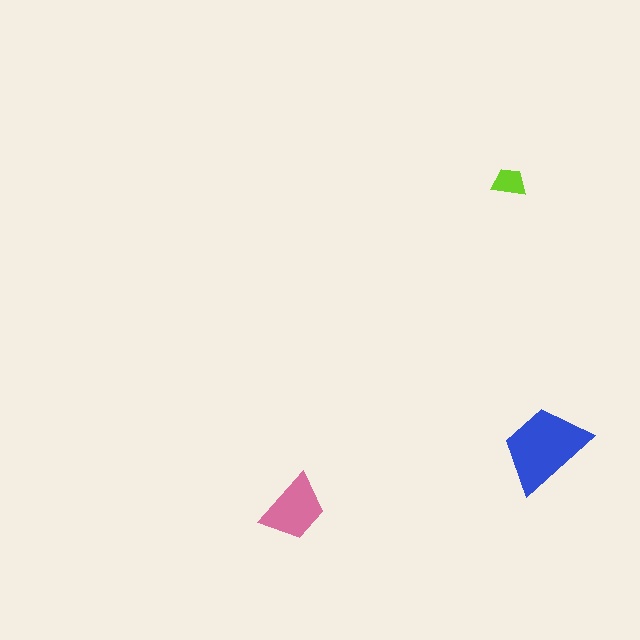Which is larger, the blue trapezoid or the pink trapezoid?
The blue one.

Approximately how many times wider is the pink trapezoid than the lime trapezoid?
About 2 times wider.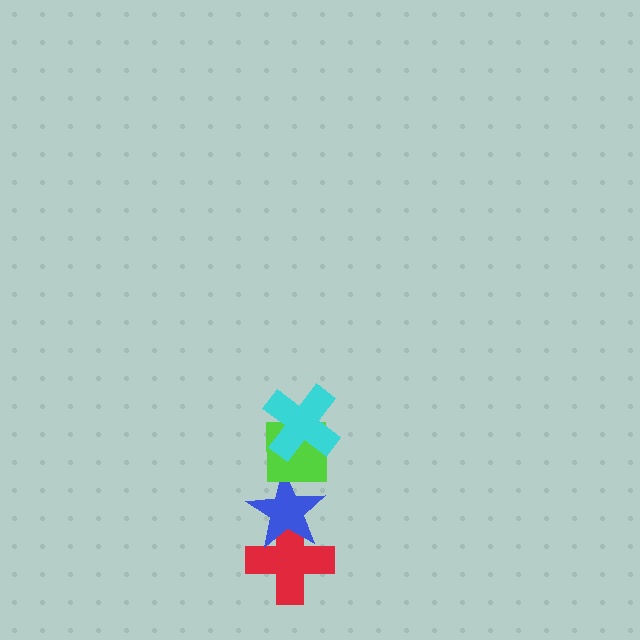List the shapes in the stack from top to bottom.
From top to bottom: the cyan cross, the lime square, the blue star, the red cross.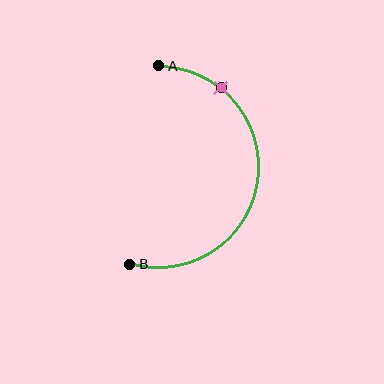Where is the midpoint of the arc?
The arc midpoint is the point on the curve farthest from the straight line joining A and B. It sits to the right of that line.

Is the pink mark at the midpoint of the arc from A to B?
No. The pink mark lies on the arc but is closer to endpoint A. The arc midpoint would be at the point on the curve equidistant along the arc from both A and B.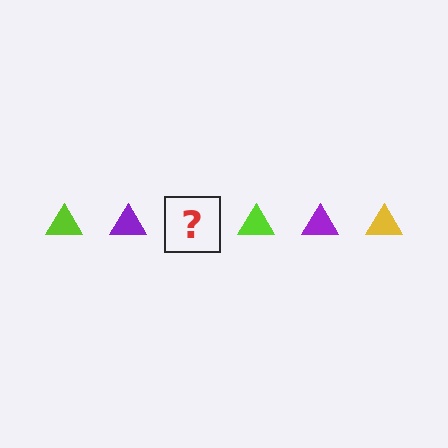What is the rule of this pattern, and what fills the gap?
The rule is that the pattern cycles through lime, purple, yellow triangles. The gap should be filled with a yellow triangle.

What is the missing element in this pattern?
The missing element is a yellow triangle.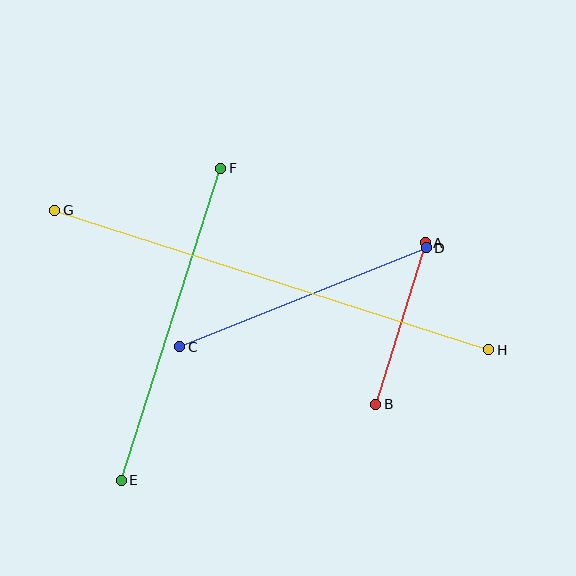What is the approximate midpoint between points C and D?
The midpoint is at approximately (303, 297) pixels.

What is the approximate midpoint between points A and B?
The midpoint is at approximately (400, 324) pixels.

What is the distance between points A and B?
The distance is approximately 169 pixels.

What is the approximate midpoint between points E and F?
The midpoint is at approximately (171, 324) pixels.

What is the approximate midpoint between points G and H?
The midpoint is at approximately (272, 280) pixels.